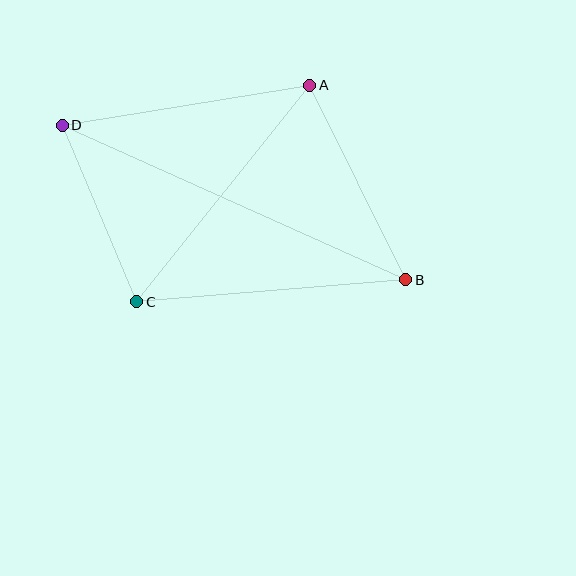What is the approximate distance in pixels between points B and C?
The distance between B and C is approximately 270 pixels.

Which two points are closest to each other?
Points C and D are closest to each other.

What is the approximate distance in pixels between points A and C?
The distance between A and C is approximately 277 pixels.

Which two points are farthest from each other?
Points B and D are farthest from each other.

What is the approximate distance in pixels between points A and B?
The distance between A and B is approximately 217 pixels.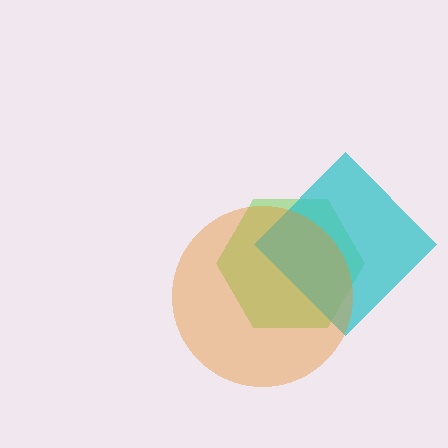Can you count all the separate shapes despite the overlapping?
Yes, there are 3 separate shapes.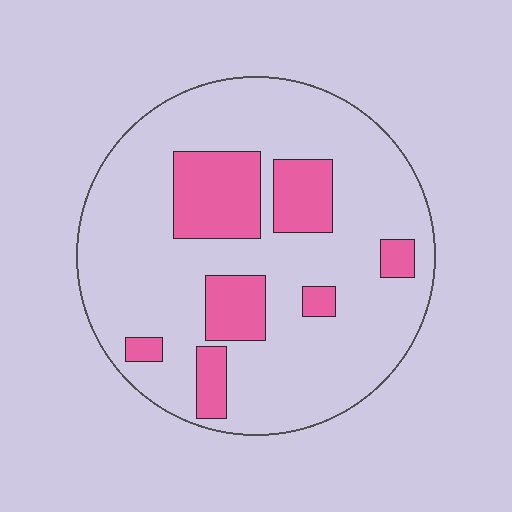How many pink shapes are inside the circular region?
7.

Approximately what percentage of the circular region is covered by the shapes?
Approximately 20%.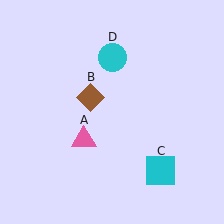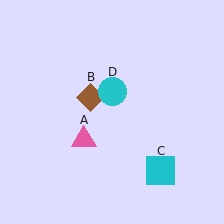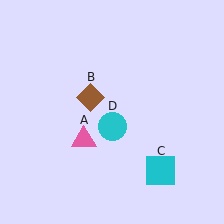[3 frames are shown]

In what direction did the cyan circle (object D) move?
The cyan circle (object D) moved down.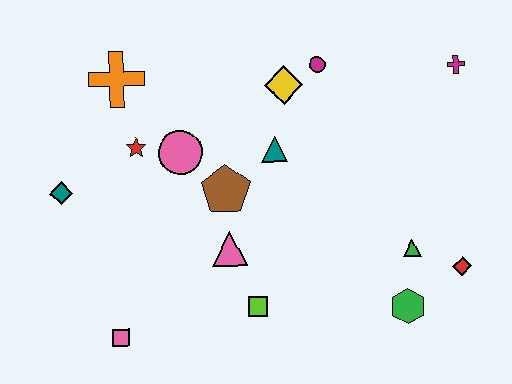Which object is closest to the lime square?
The pink triangle is closest to the lime square.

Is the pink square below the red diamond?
Yes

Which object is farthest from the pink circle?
The red diamond is farthest from the pink circle.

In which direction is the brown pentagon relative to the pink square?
The brown pentagon is above the pink square.